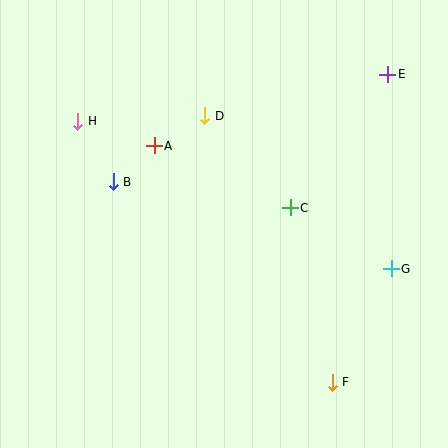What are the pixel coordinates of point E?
Point E is at (388, 74).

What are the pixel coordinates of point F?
Point F is at (332, 382).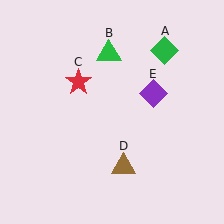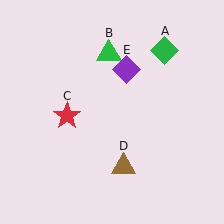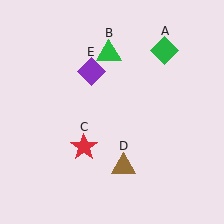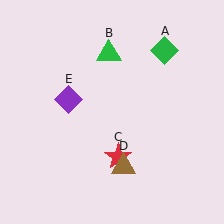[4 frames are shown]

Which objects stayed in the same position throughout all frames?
Green diamond (object A) and green triangle (object B) and brown triangle (object D) remained stationary.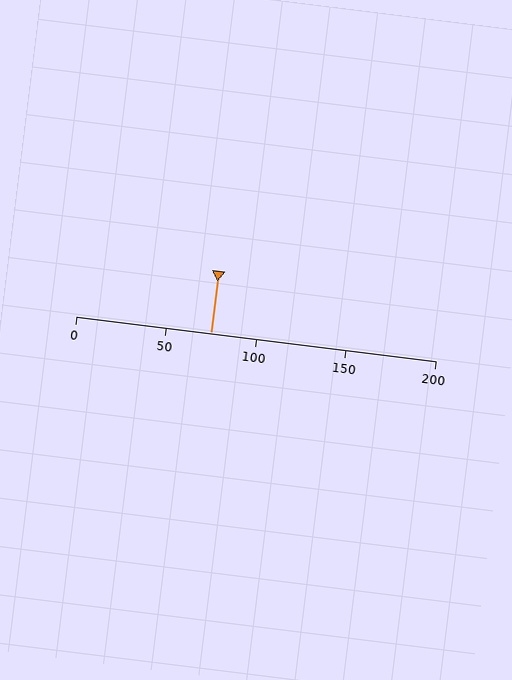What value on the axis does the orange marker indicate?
The marker indicates approximately 75.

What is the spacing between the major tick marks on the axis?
The major ticks are spaced 50 apart.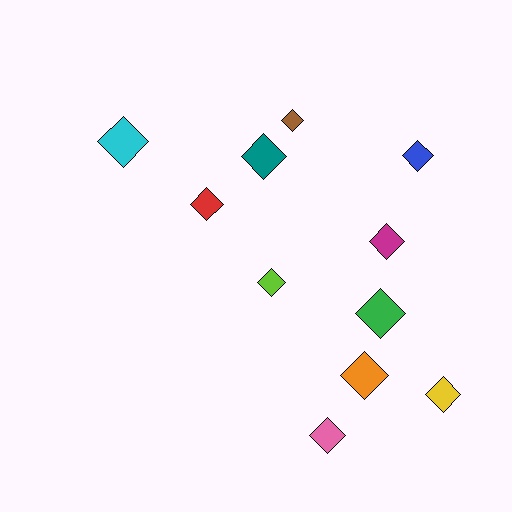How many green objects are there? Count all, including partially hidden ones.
There is 1 green object.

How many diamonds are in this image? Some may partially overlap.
There are 11 diamonds.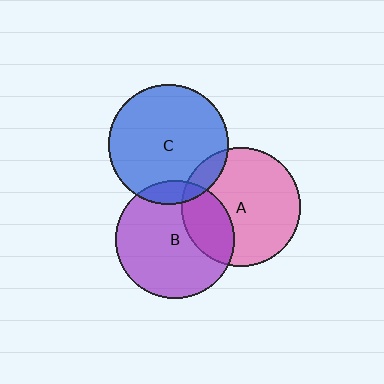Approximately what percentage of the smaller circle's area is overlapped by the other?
Approximately 25%.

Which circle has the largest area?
Circle C (blue).